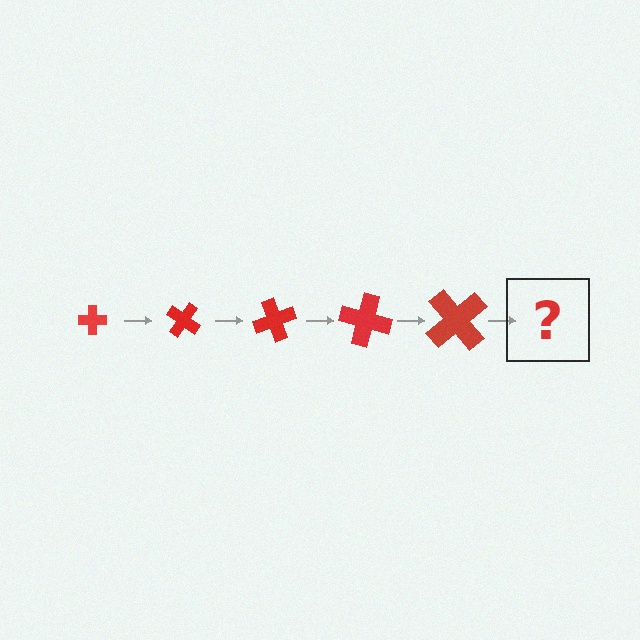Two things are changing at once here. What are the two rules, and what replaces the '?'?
The two rules are that the cross grows larger each step and it rotates 35 degrees each step. The '?' should be a cross, larger than the previous one and rotated 175 degrees from the start.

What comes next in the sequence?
The next element should be a cross, larger than the previous one and rotated 175 degrees from the start.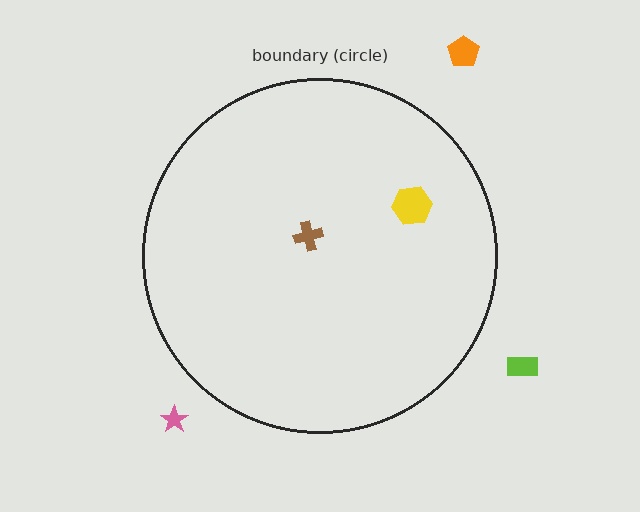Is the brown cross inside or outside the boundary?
Inside.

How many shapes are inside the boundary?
2 inside, 3 outside.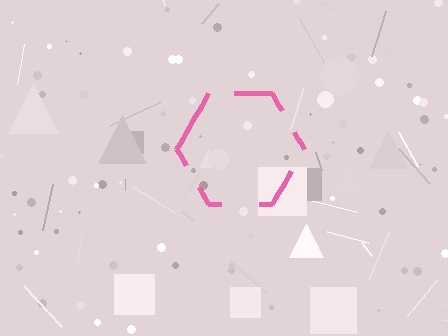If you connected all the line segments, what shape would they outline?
They would outline a hexagon.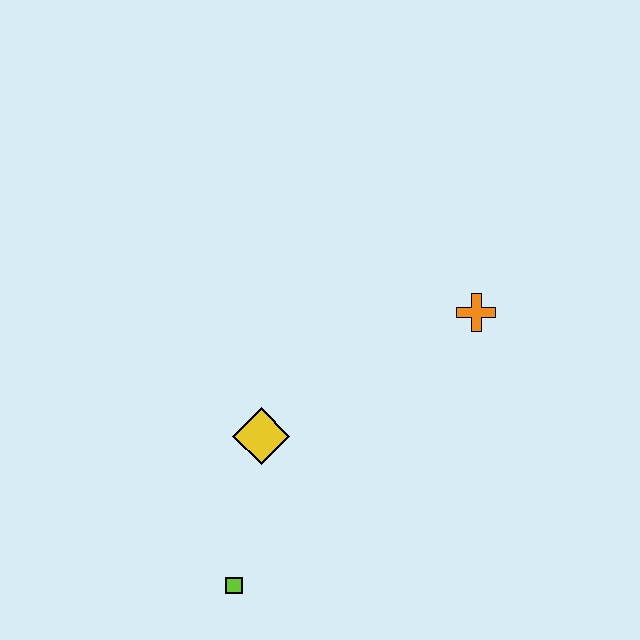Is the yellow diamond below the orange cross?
Yes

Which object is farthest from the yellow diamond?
The orange cross is farthest from the yellow diamond.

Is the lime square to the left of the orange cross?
Yes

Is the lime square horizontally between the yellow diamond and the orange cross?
No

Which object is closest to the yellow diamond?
The lime square is closest to the yellow diamond.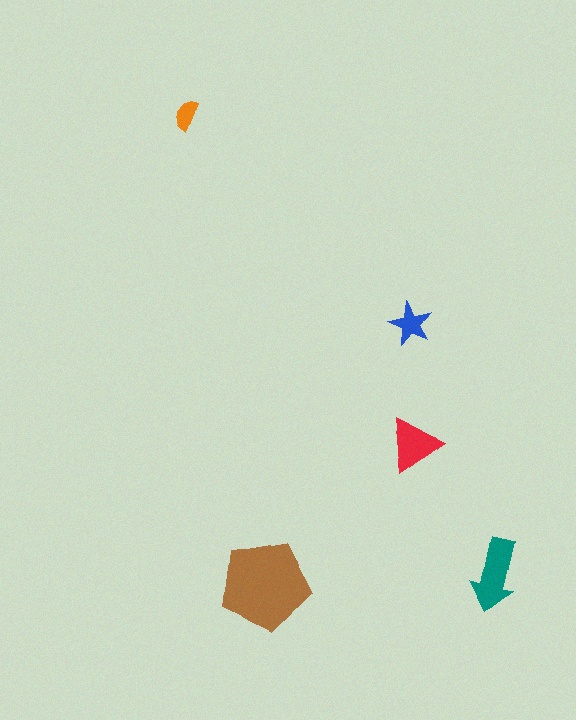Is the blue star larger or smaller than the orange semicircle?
Larger.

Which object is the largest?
The brown pentagon.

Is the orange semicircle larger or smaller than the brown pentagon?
Smaller.